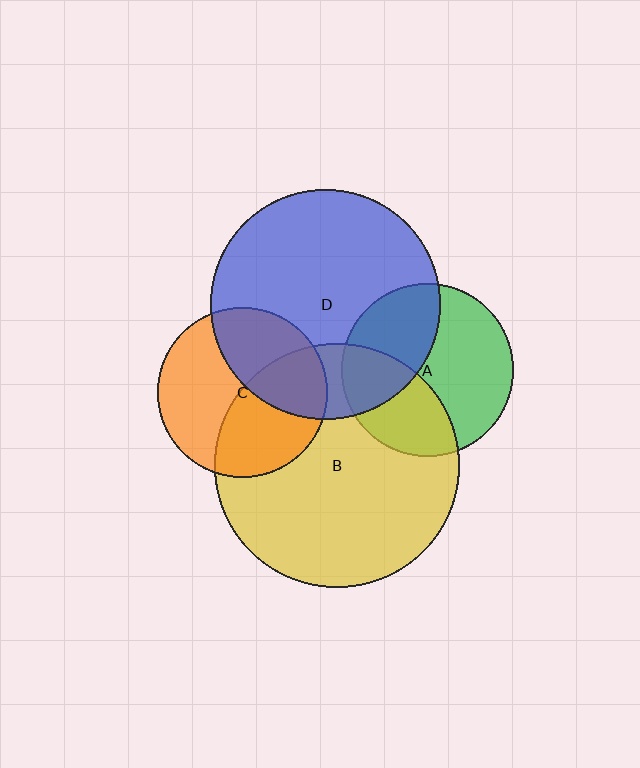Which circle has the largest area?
Circle B (yellow).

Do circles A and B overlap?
Yes.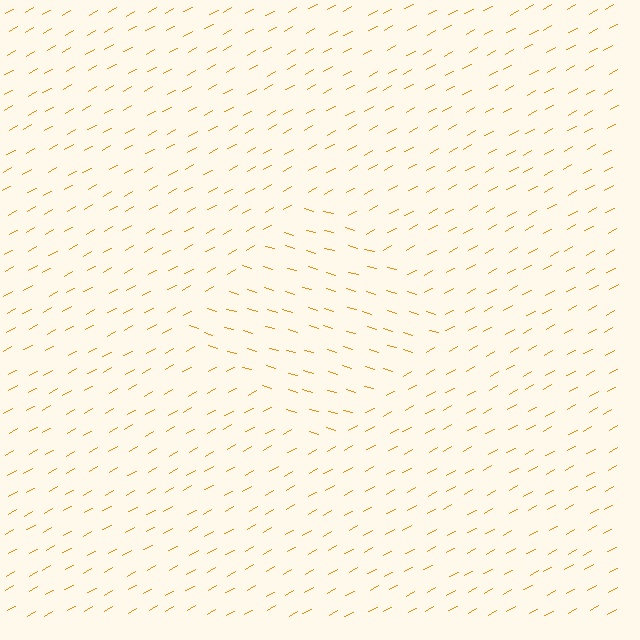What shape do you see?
I see a diamond.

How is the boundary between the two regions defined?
The boundary is defined purely by a change in line orientation (approximately 45 degrees difference). All lines are the same color and thickness.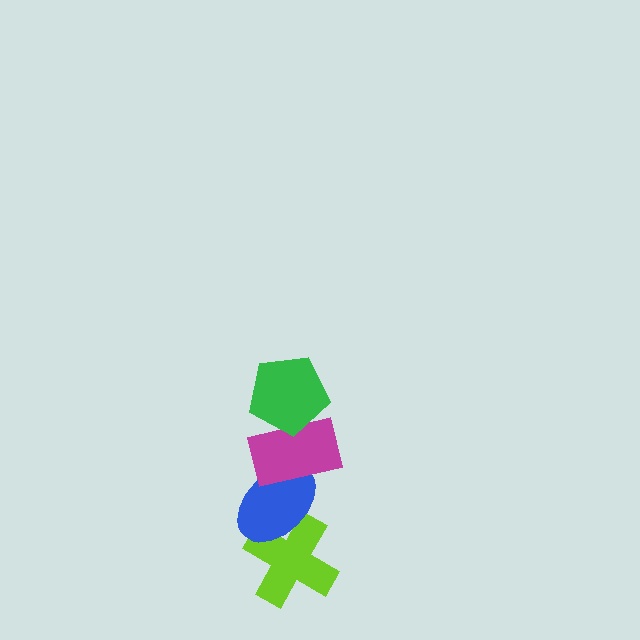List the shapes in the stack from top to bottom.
From top to bottom: the green pentagon, the magenta rectangle, the blue ellipse, the lime cross.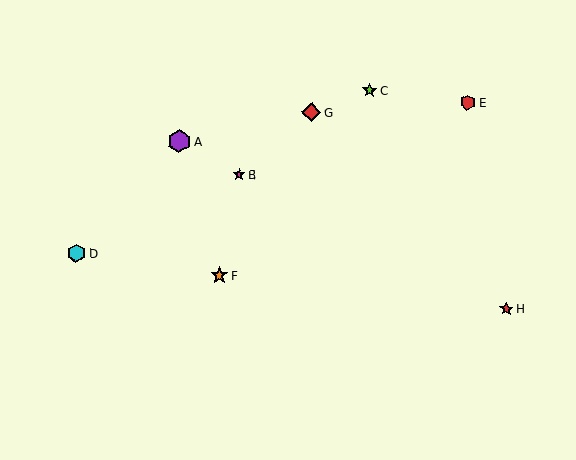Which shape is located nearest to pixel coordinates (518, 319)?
The red star (labeled H) at (506, 309) is nearest to that location.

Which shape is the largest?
The purple hexagon (labeled A) is the largest.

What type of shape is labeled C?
Shape C is a lime star.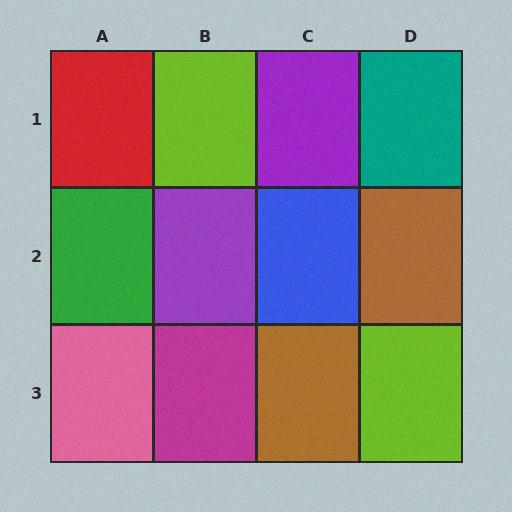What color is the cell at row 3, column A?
Pink.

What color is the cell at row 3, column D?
Lime.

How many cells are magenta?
1 cell is magenta.